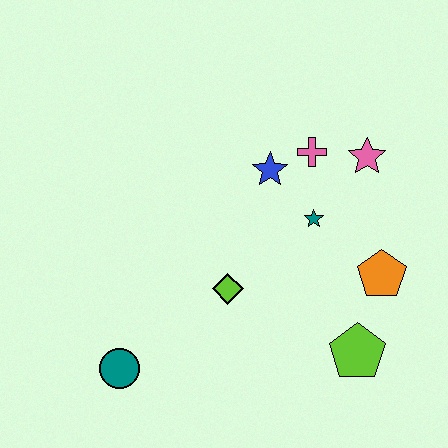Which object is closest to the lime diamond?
The teal star is closest to the lime diamond.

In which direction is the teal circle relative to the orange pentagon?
The teal circle is to the left of the orange pentagon.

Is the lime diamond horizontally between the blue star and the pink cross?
No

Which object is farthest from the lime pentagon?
The teal circle is farthest from the lime pentagon.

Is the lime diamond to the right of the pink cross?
No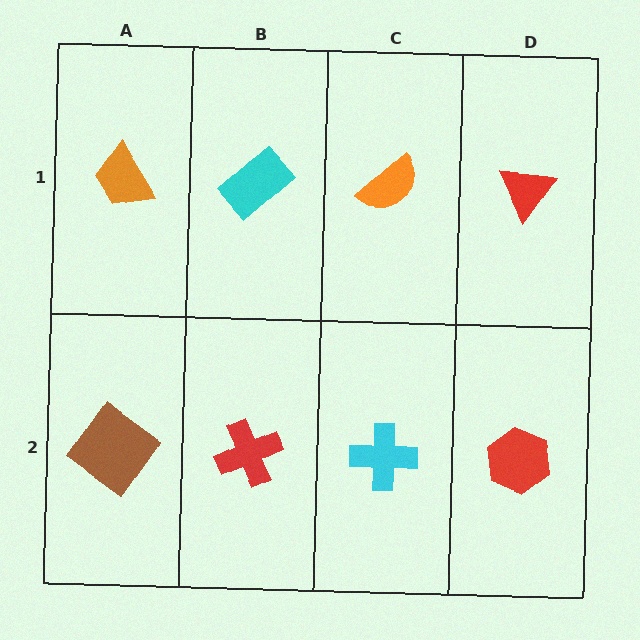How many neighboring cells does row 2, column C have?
3.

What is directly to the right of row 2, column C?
A red hexagon.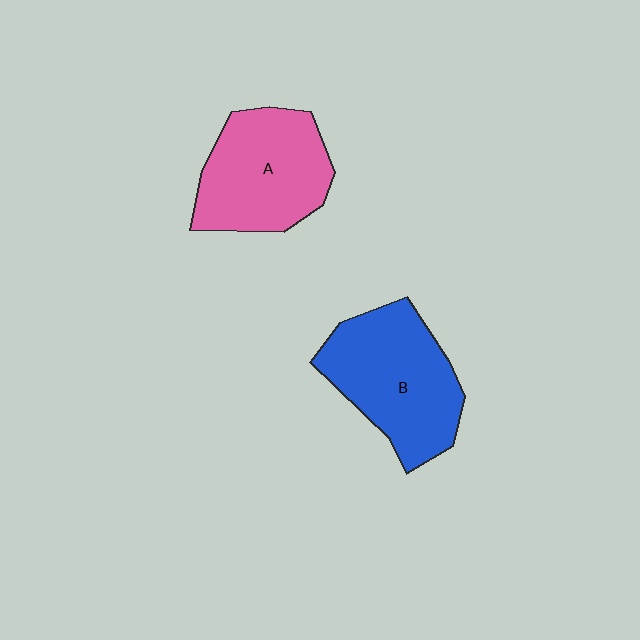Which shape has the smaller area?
Shape A (pink).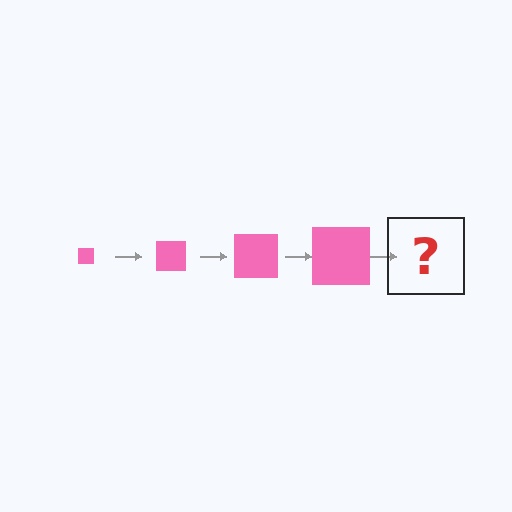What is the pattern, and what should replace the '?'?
The pattern is that the square gets progressively larger each step. The '?' should be a pink square, larger than the previous one.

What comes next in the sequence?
The next element should be a pink square, larger than the previous one.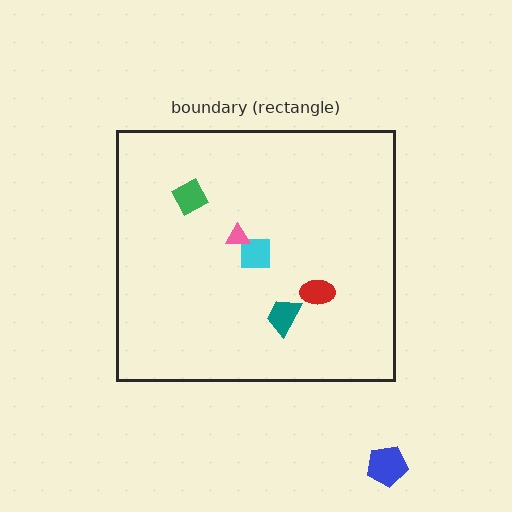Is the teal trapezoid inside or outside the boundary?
Inside.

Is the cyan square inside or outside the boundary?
Inside.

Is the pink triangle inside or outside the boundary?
Inside.